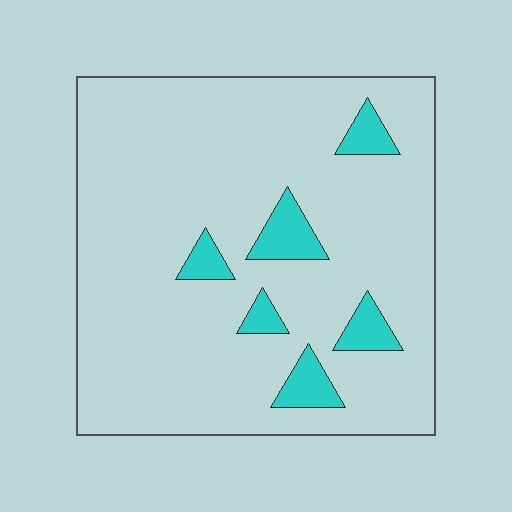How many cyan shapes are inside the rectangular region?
6.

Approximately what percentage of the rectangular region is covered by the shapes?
Approximately 10%.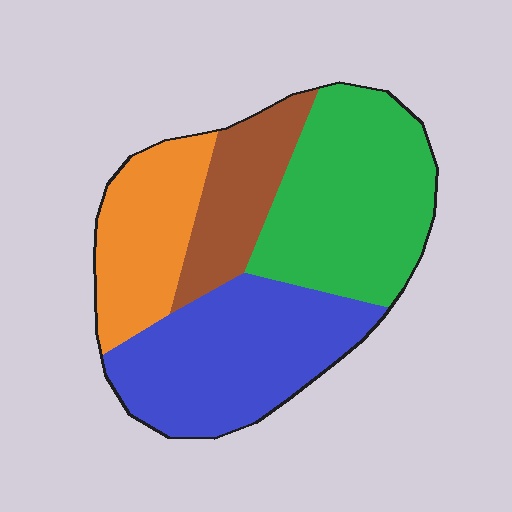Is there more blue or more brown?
Blue.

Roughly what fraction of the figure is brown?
Brown covers around 15% of the figure.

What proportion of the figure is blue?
Blue covers roughly 30% of the figure.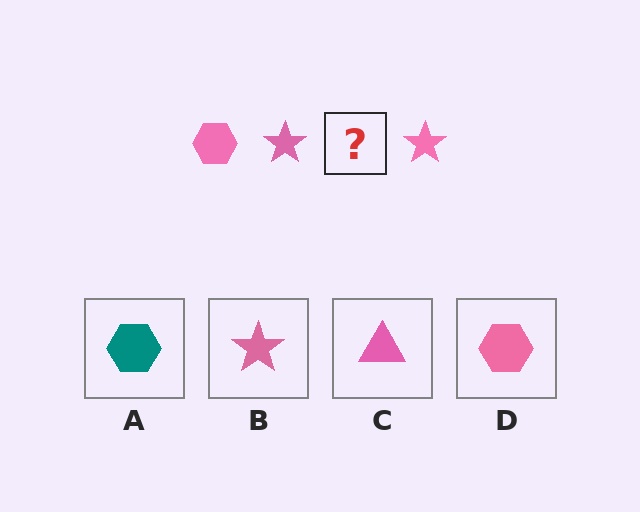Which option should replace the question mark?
Option D.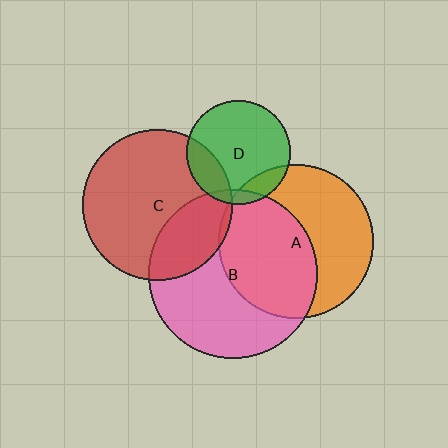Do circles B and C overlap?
Yes.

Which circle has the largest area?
Circle B (pink).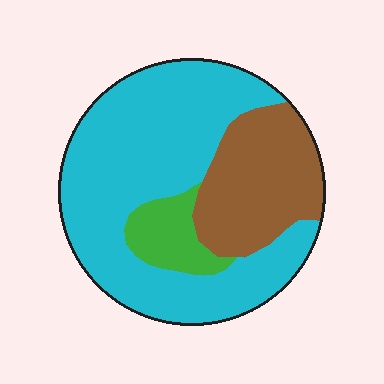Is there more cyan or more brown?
Cyan.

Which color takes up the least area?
Green, at roughly 10%.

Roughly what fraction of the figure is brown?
Brown takes up between a quarter and a half of the figure.